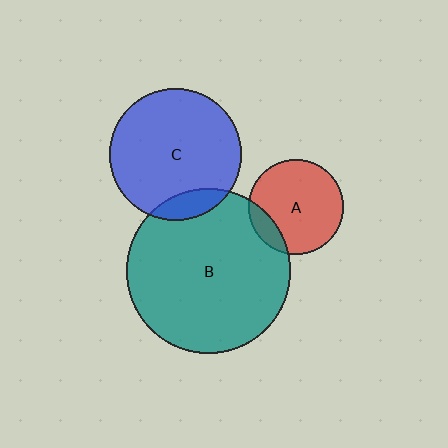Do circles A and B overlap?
Yes.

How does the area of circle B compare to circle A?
Approximately 3.0 times.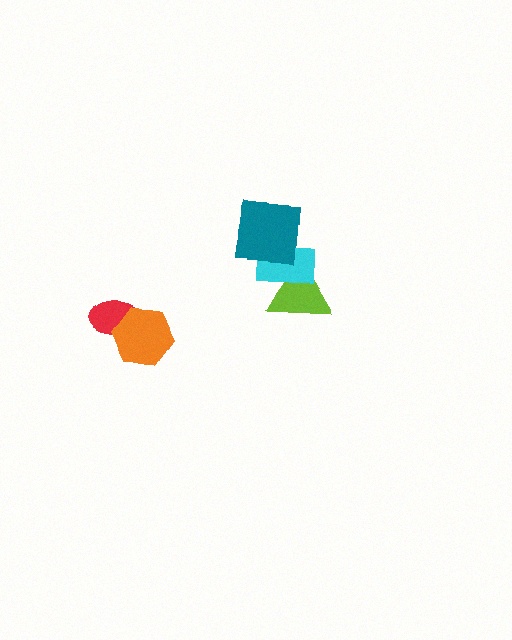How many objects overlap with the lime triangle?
2 objects overlap with the lime triangle.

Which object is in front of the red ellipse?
The orange hexagon is in front of the red ellipse.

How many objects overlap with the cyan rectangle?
2 objects overlap with the cyan rectangle.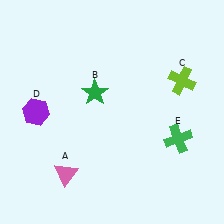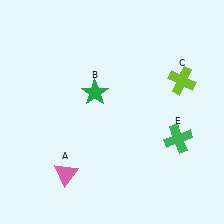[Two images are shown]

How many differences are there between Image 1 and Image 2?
There is 1 difference between the two images.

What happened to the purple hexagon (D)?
The purple hexagon (D) was removed in Image 2. It was in the top-left area of Image 1.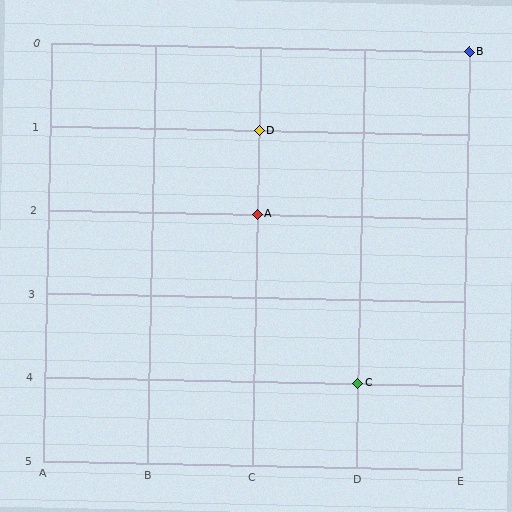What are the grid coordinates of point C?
Point C is at grid coordinates (D, 4).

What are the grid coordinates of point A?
Point A is at grid coordinates (C, 2).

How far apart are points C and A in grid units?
Points C and A are 1 column and 2 rows apart (about 2.2 grid units diagonally).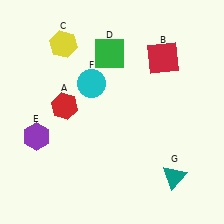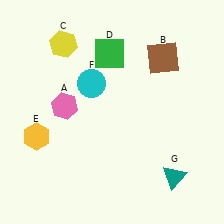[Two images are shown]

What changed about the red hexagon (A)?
In Image 1, A is red. In Image 2, it changed to pink.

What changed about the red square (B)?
In Image 1, B is red. In Image 2, it changed to brown.